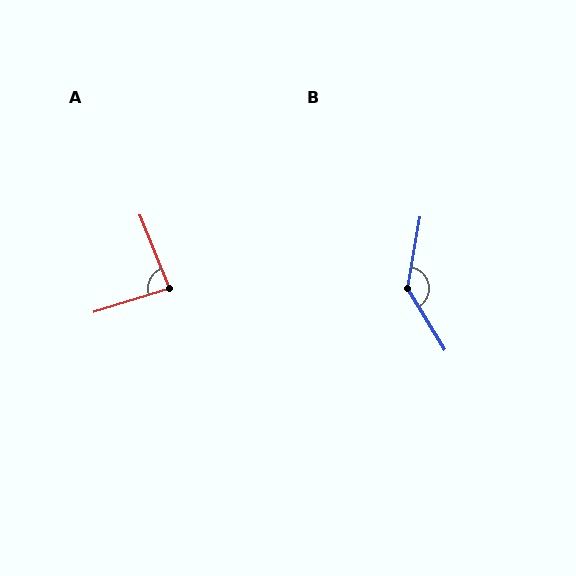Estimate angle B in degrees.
Approximately 139 degrees.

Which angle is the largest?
B, at approximately 139 degrees.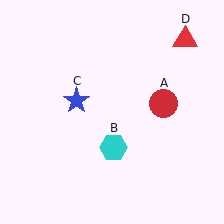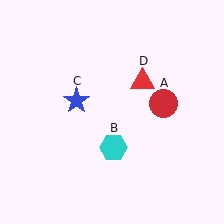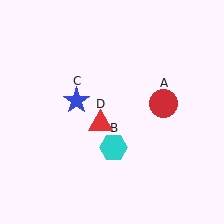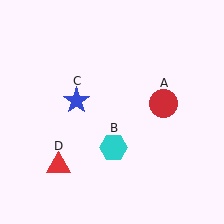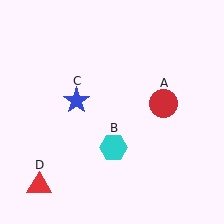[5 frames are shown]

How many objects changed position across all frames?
1 object changed position: red triangle (object D).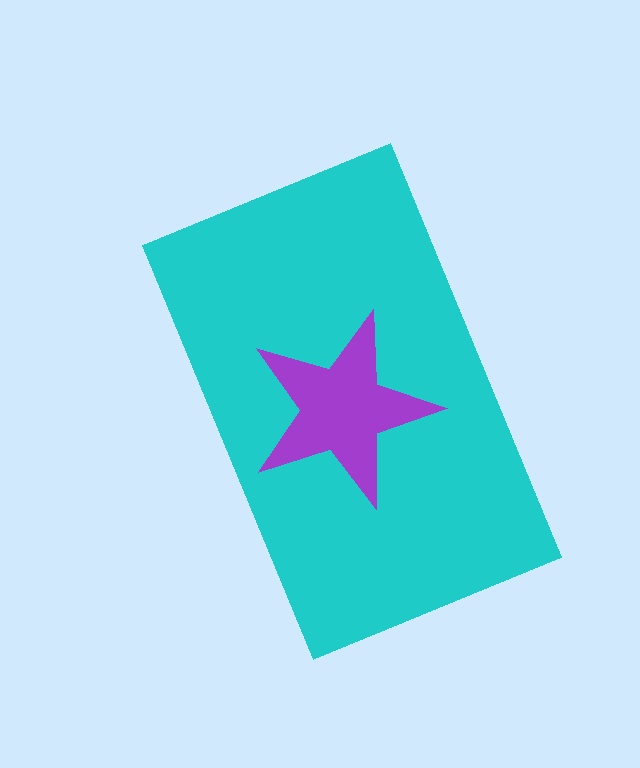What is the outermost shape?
The cyan rectangle.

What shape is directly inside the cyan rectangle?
The purple star.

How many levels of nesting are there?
2.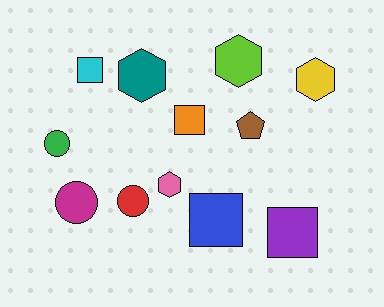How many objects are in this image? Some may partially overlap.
There are 12 objects.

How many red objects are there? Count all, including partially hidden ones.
There is 1 red object.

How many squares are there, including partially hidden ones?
There are 4 squares.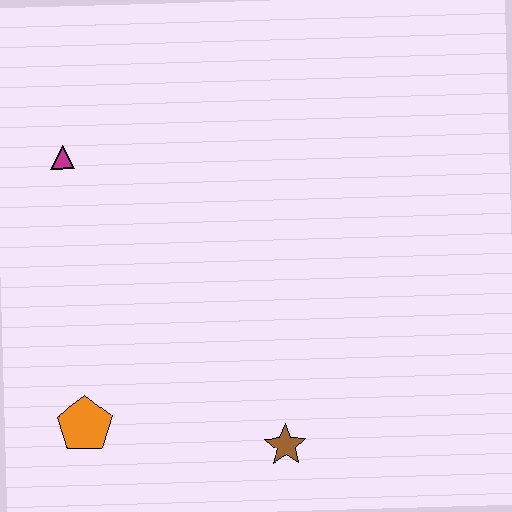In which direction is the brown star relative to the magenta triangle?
The brown star is below the magenta triangle.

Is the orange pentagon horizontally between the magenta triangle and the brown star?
Yes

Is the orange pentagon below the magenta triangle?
Yes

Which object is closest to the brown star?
The orange pentagon is closest to the brown star.